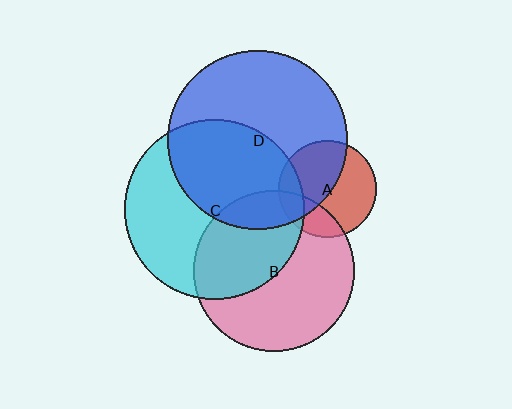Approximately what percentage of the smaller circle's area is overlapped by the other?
Approximately 45%.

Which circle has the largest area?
Circle D (blue).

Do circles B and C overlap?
Yes.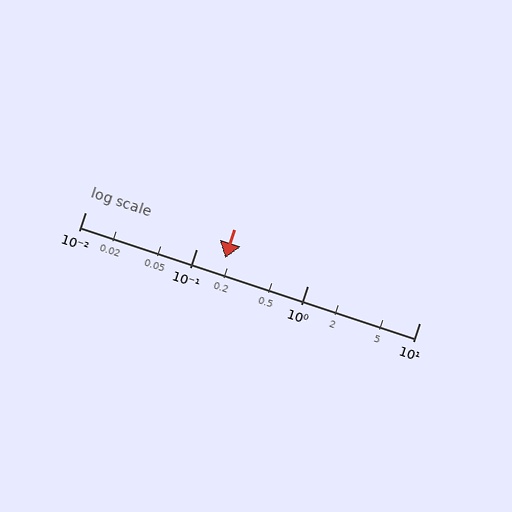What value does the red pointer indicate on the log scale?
The pointer indicates approximately 0.18.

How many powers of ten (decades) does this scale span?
The scale spans 3 decades, from 0.01 to 10.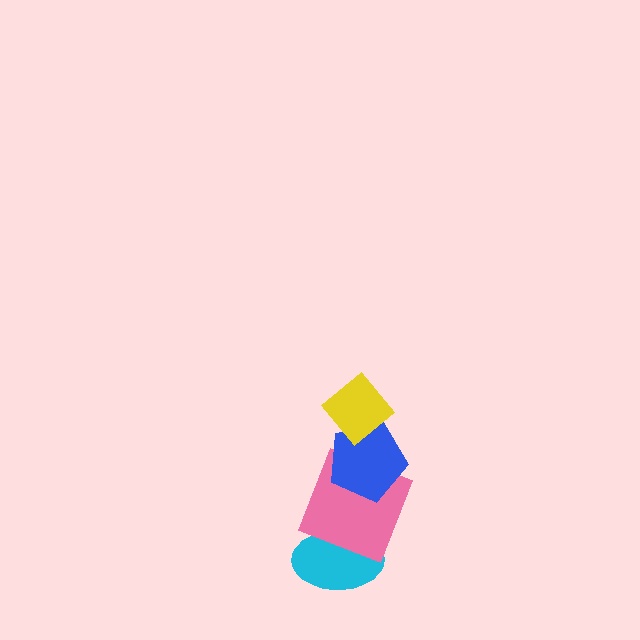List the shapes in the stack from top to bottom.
From top to bottom: the yellow diamond, the blue pentagon, the pink square, the cyan ellipse.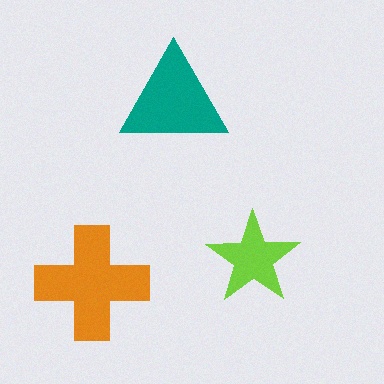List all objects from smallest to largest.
The lime star, the teal triangle, the orange cross.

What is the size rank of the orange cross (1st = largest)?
1st.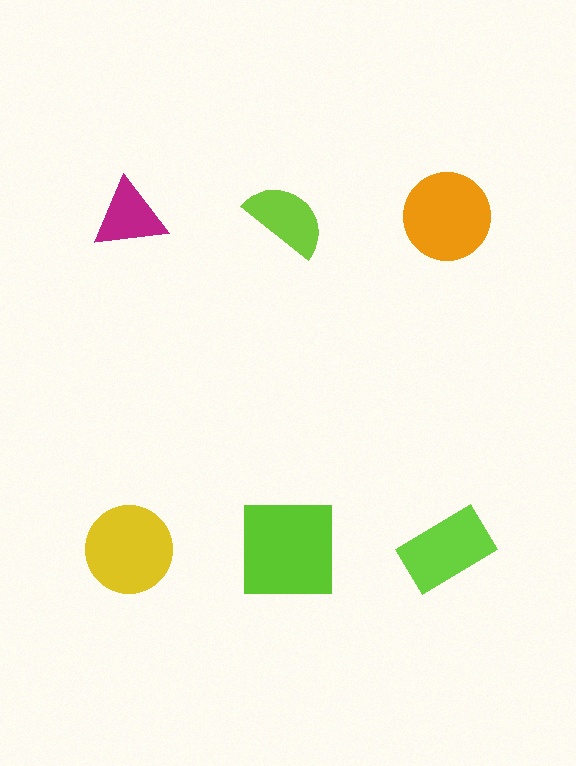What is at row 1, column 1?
A magenta triangle.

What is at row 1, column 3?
An orange circle.